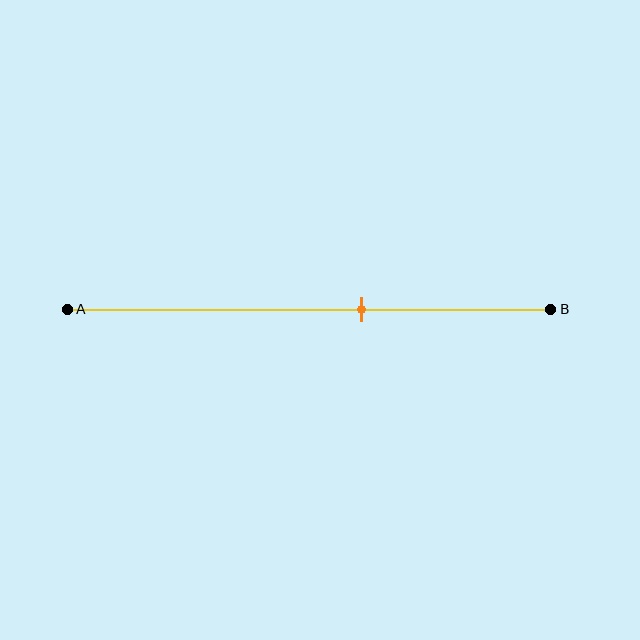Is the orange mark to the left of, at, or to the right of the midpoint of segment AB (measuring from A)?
The orange mark is to the right of the midpoint of segment AB.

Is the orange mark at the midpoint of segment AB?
No, the mark is at about 60% from A, not at the 50% midpoint.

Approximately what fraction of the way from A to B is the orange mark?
The orange mark is approximately 60% of the way from A to B.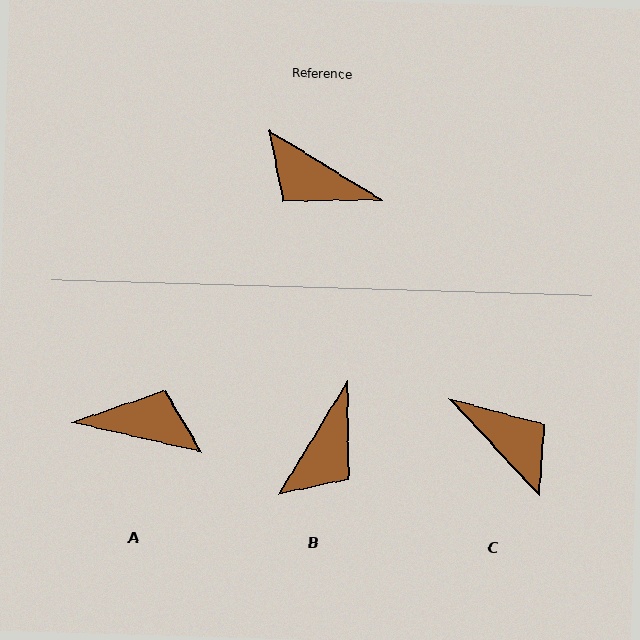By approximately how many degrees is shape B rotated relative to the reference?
Approximately 90 degrees counter-clockwise.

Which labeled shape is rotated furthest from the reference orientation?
C, about 165 degrees away.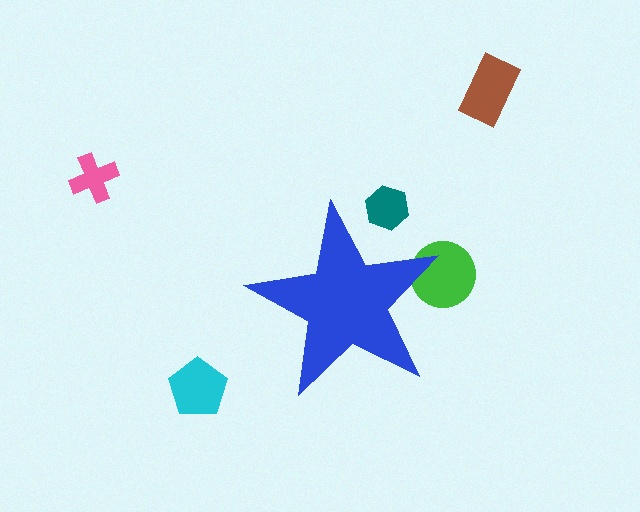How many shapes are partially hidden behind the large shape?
2 shapes are partially hidden.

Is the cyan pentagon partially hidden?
No, the cyan pentagon is fully visible.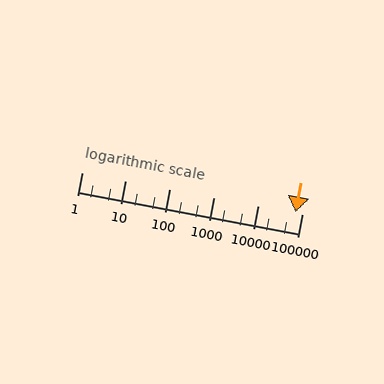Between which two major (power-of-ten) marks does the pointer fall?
The pointer is between 10000 and 100000.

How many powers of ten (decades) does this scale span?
The scale spans 5 decades, from 1 to 100000.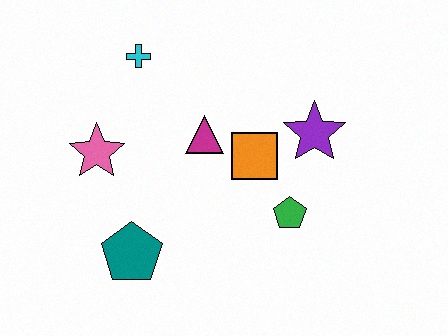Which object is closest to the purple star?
The orange square is closest to the purple star.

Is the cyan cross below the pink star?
No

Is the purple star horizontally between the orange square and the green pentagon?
No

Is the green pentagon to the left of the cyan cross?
No